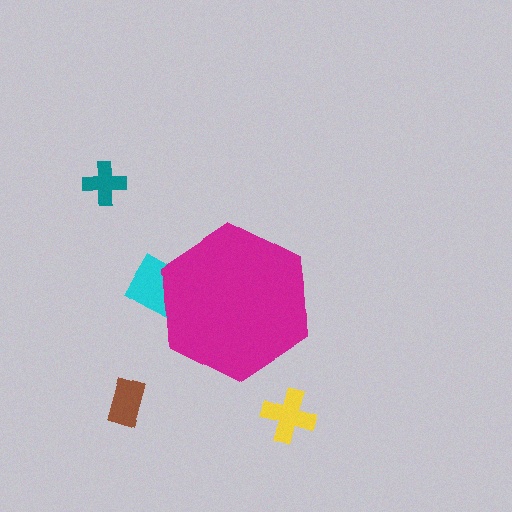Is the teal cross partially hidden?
No, the teal cross is fully visible.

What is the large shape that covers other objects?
A magenta hexagon.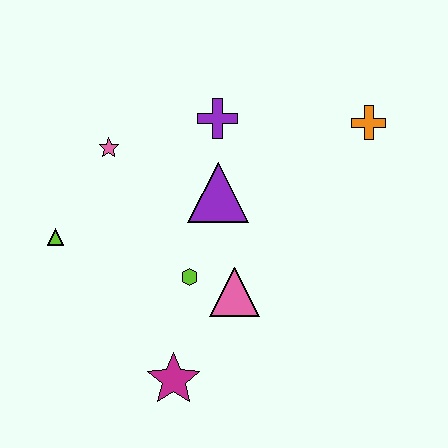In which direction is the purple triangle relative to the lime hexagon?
The purple triangle is above the lime hexagon.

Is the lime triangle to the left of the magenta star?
Yes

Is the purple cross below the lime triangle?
No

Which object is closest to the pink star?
The lime triangle is closest to the pink star.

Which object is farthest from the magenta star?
The orange cross is farthest from the magenta star.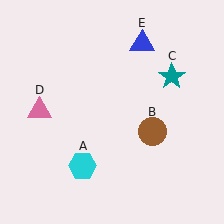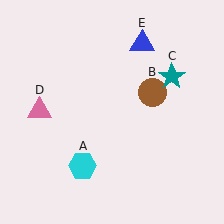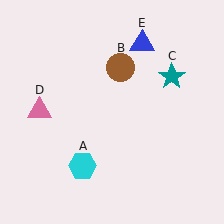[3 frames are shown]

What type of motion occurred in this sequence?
The brown circle (object B) rotated counterclockwise around the center of the scene.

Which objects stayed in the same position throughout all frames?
Cyan hexagon (object A) and teal star (object C) and pink triangle (object D) and blue triangle (object E) remained stationary.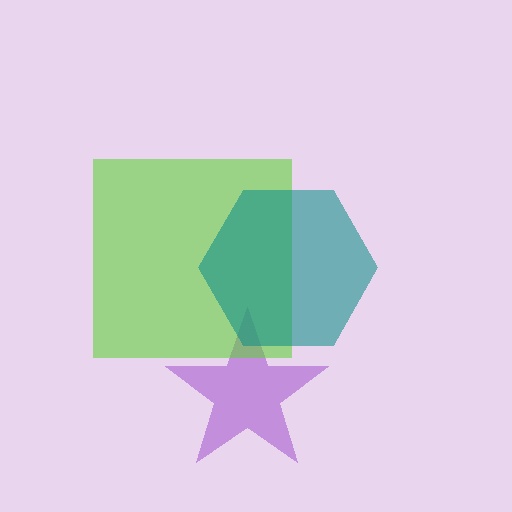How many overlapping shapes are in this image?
There are 3 overlapping shapes in the image.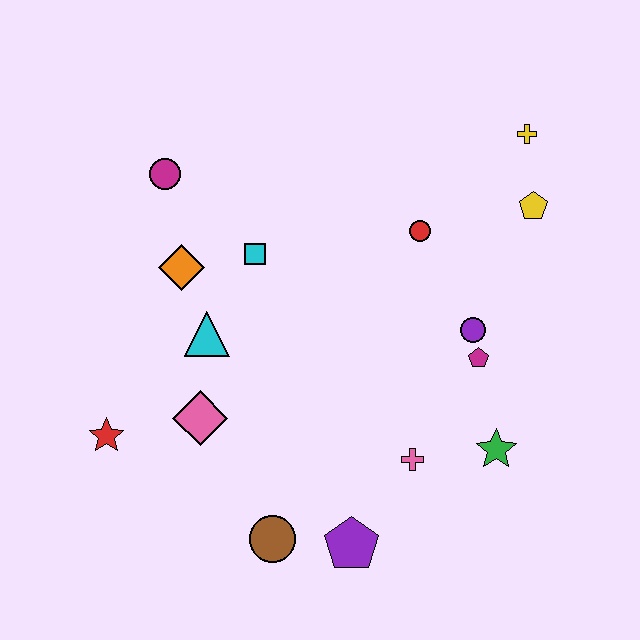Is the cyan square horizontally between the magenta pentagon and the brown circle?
No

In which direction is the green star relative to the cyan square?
The green star is to the right of the cyan square.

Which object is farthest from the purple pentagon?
The yellow cross is farthest from the purple pentagon.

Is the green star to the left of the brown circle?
No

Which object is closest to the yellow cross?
The yellow pentagon is closest to the yellow cross.